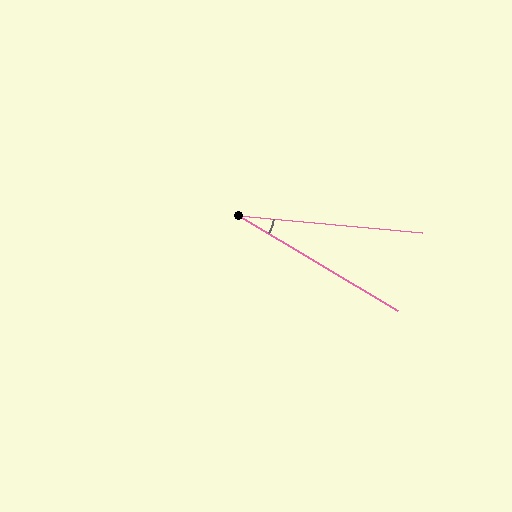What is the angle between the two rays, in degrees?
Approximately 26 degrees.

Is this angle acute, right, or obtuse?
It is acute.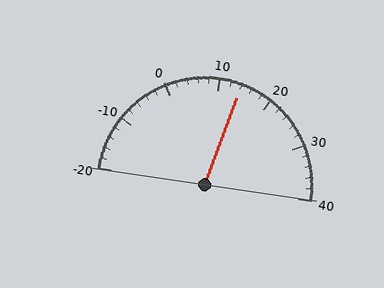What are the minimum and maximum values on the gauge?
The gauge ranges from -20 to 40.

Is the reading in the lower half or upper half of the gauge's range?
The reading is in the upper half of the range (-20 to 40).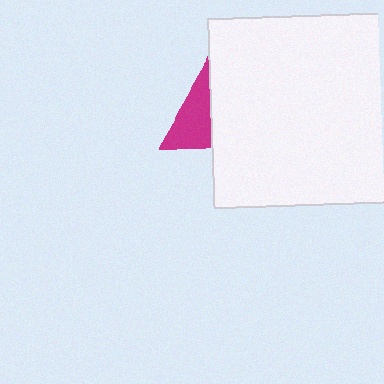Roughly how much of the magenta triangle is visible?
About half of it is visible (roughly 50%).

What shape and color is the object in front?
The object in front is a white square.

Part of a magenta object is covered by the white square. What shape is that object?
It is a triangle.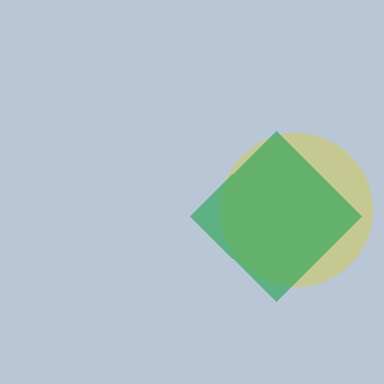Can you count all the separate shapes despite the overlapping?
Yes, there are 2 separate shapes.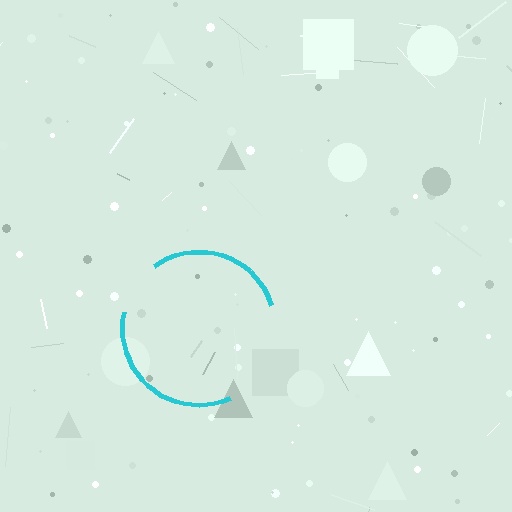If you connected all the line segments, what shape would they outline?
They would outline a circle.